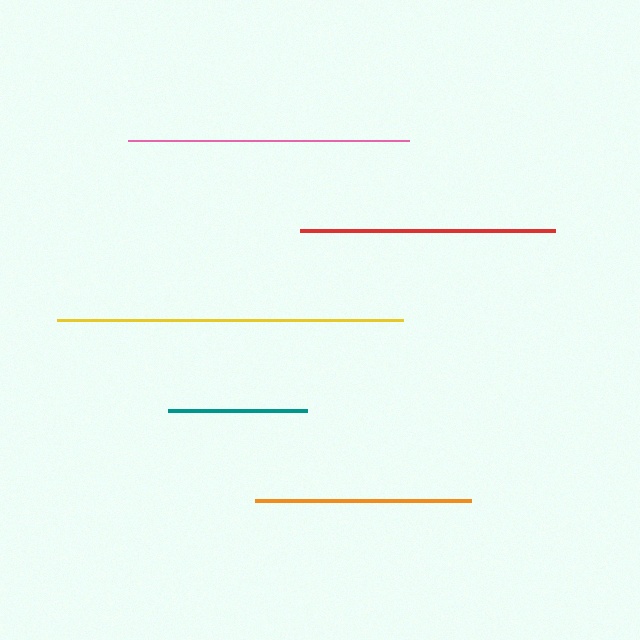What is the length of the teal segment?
The teal segment is approximately 140 pixels long.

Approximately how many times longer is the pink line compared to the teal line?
The pink line is approximately 2.0 times the length of the teal line.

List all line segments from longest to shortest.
From longest to shortest: yellow, pink, red, orange, teal.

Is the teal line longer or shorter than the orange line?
The orange line is longer than the teal line.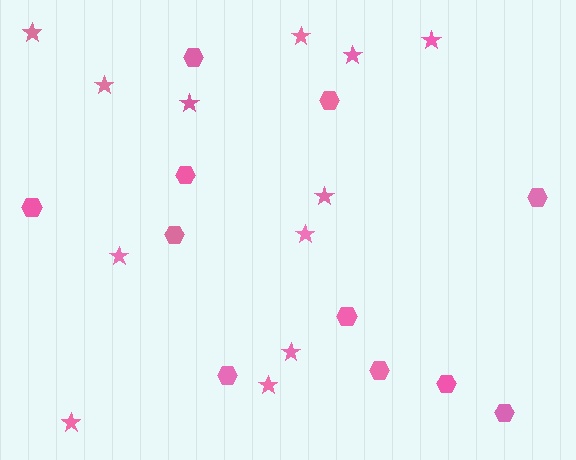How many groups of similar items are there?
There are 2 groups: one group of hexagons (11) and one group of stars (12).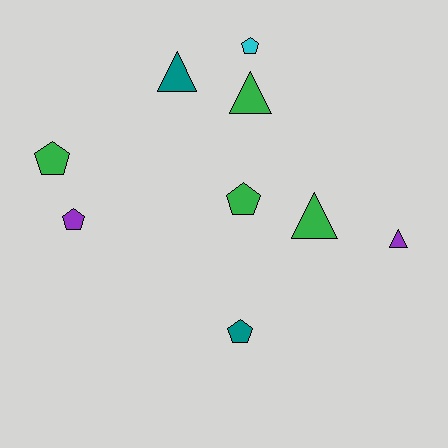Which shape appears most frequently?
Pentagon, with 5 objects.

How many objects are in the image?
There are 9 objects.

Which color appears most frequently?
Green, with 4 objects.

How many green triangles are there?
There are 2 green triangles.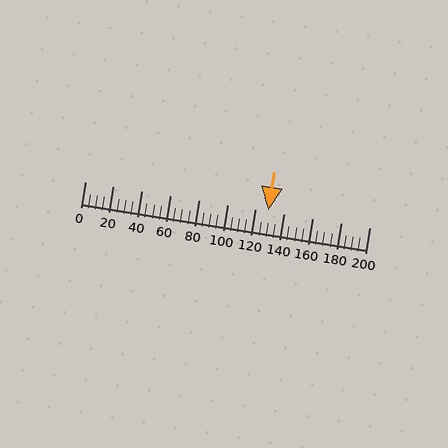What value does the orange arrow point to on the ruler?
The orange arrow points to approximately 129.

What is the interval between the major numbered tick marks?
The major tick marks are spaced 20 units apart.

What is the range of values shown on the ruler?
The ruler shows values from 0 to 200.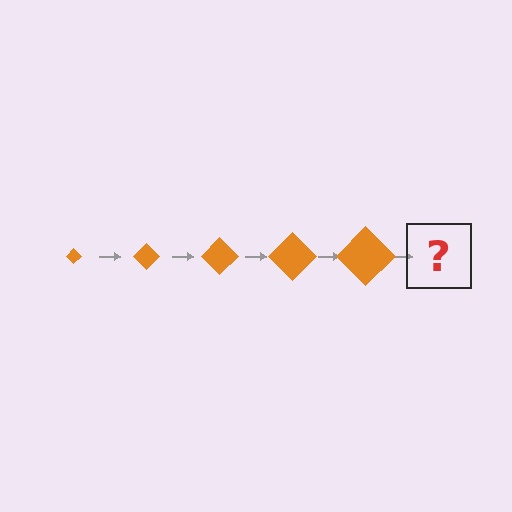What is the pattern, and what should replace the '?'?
The pattern is that the diamond gets progressively larger each step. The '?' should be an orange diamond, larger than the previous one.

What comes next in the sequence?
The next element should be an orange diamond, larger than the previous one.